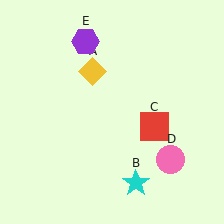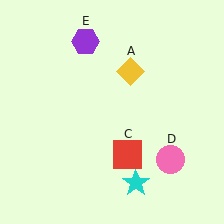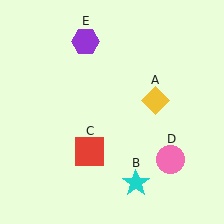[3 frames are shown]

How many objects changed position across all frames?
2 objects changed position: yellow diamond (object A), red square (object C).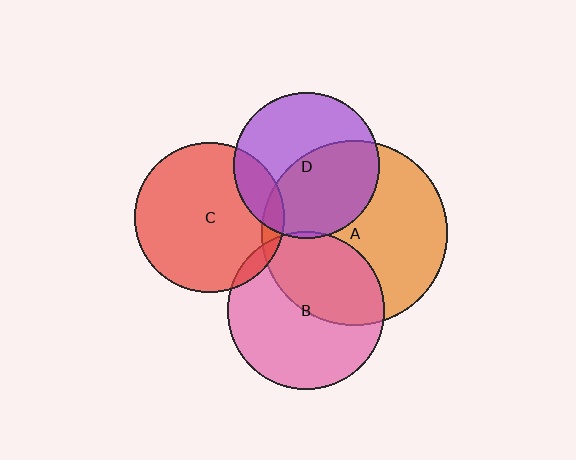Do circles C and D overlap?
Yes.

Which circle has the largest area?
Circle A (orange).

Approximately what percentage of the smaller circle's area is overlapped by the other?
Approximately 15%.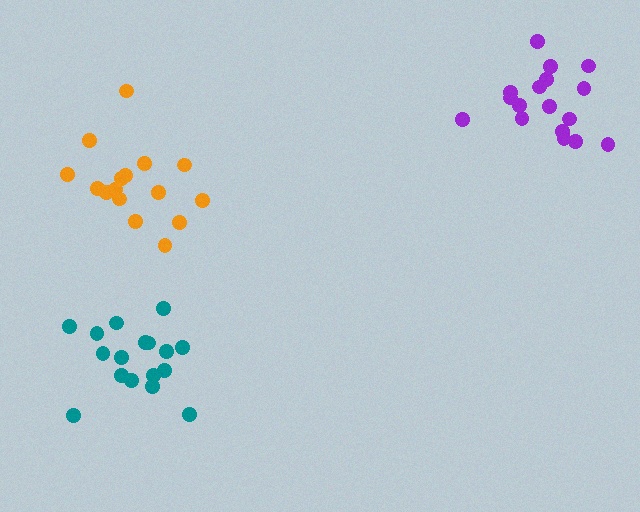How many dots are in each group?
Group 1: 17 dots, Group 2: 17 dots, Group 3: 16 dots (50 total).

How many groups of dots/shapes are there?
There are 3 groups.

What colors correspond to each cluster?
The clusters are colored: teal, purple, orange.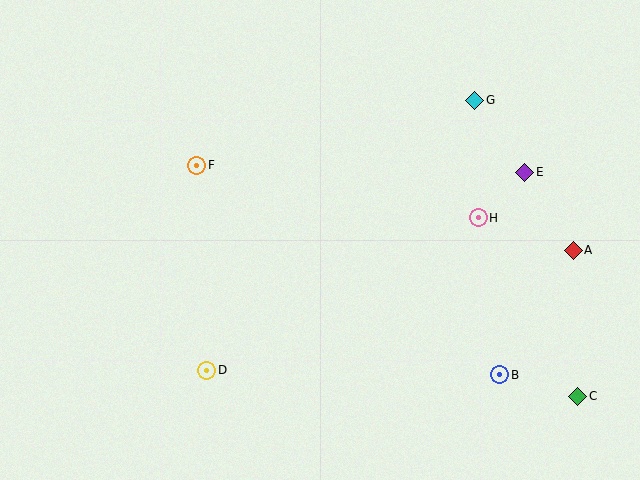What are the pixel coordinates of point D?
Point D is at (207, 370).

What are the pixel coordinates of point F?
Point F is at (197, 165).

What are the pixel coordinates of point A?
Point A is at (573, 250).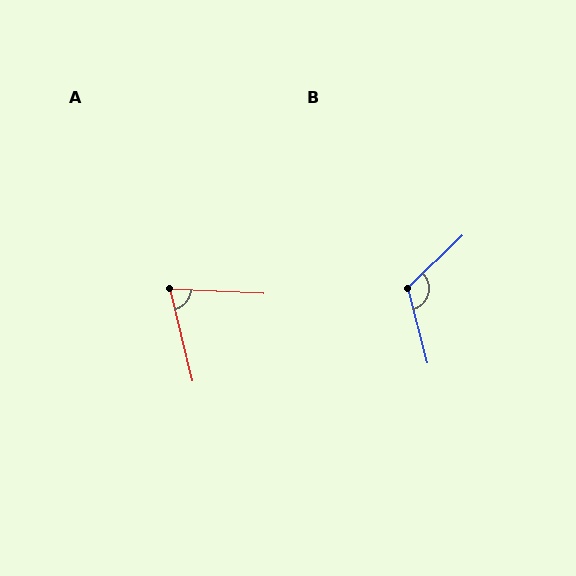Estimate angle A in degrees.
Approximately 73 degrees.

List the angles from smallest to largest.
A (73°), B (119°).